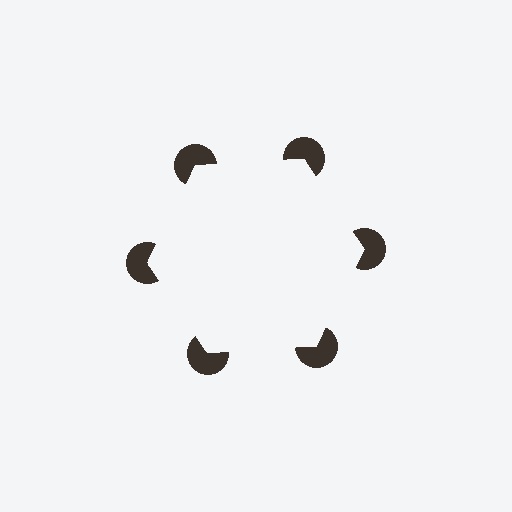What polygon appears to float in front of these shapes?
An illusory hexagon — its edges are inferred from the aligned wedge cuts in the pac-man discs, not physically drawn.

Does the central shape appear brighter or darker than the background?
It typically appears slightly brighter than the background, even though no actual brightness change is drawn.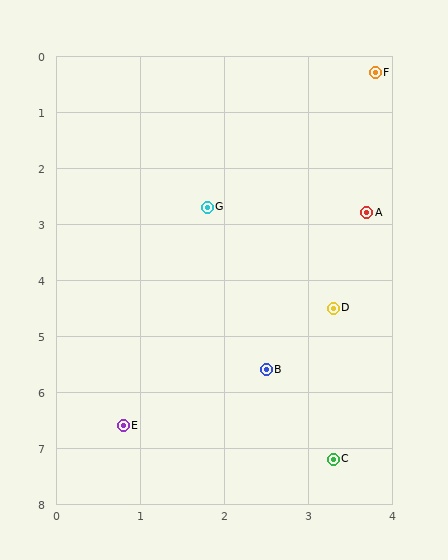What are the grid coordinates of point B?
Point B is at approximately (2.5, 5.6).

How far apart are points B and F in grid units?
Points B and F are about 5.5 grid units apart.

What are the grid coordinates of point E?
Point E is at approximately (0.8, 6.6).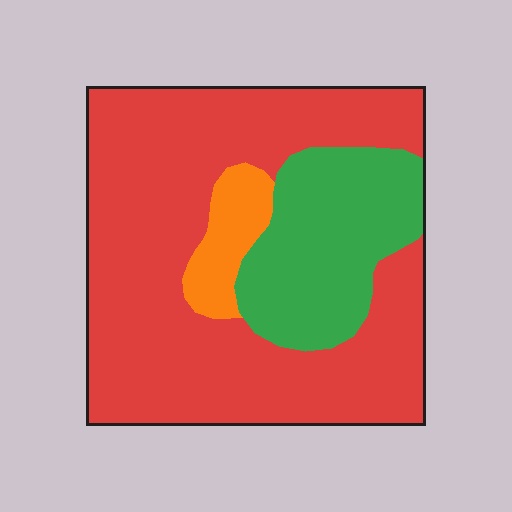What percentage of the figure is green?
Green covers 24% of the figure.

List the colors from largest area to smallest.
From largest to smallest: red, green, orange.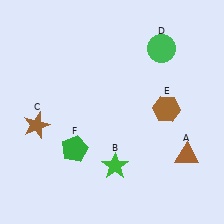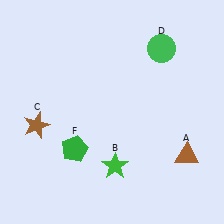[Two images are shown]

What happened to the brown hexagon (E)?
The brown hexagon (E) was removed in Image 2. It was in the top-right area of Image 1.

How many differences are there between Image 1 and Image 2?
There is 1 difference between the two images.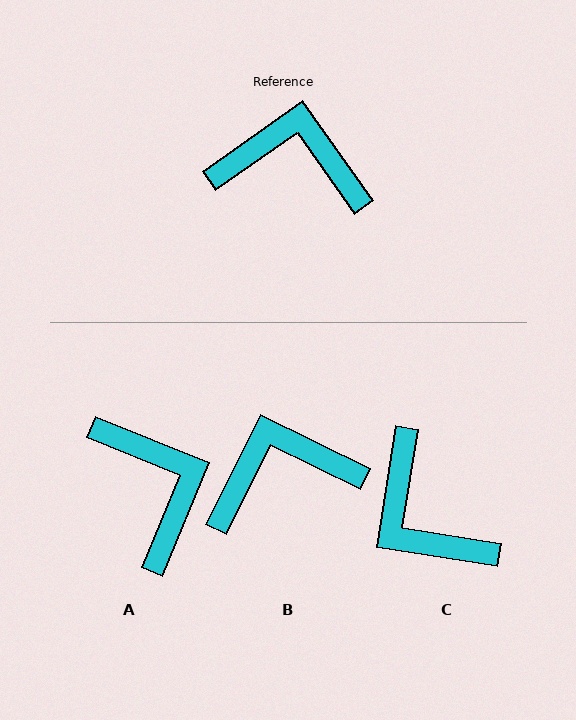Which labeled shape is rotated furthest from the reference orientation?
C, about 135 degrees away.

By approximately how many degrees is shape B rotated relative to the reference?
Approximately 28 degrees counter-clockwise.